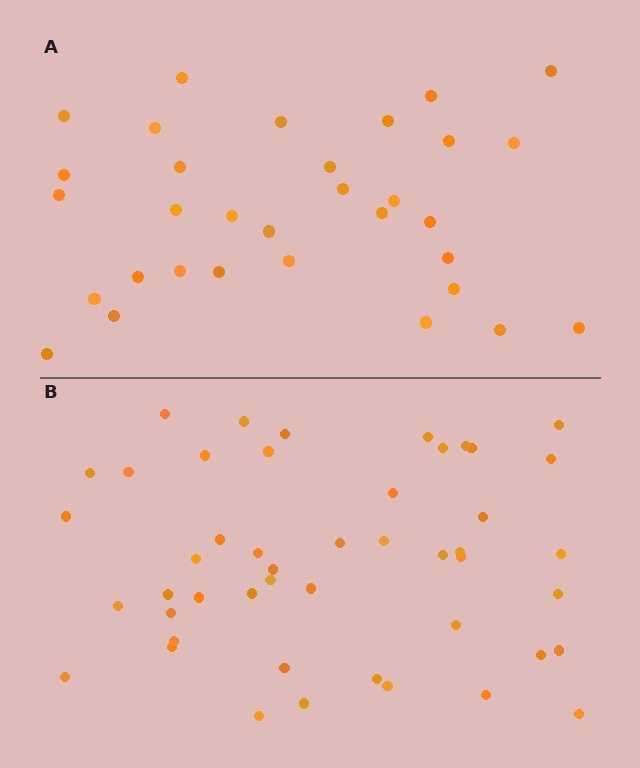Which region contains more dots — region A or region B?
Region B (the bottom region) has more dots.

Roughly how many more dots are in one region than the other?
Region B has approximately 15 more dots than region A.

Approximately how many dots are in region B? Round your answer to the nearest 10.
About 50 dots. (The exact count is 47, which rounds to 50.)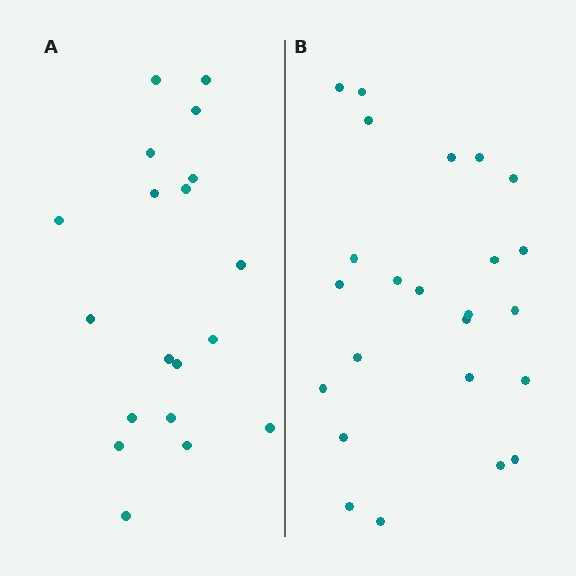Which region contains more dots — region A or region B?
Region B (the right region) has more dots.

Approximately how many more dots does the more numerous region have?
Region B has about 5 more dots than region A.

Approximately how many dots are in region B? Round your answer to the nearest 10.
About 20 dots. (The exact count is 24, which rounds to 20.)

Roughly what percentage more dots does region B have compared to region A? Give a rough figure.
About 25% more.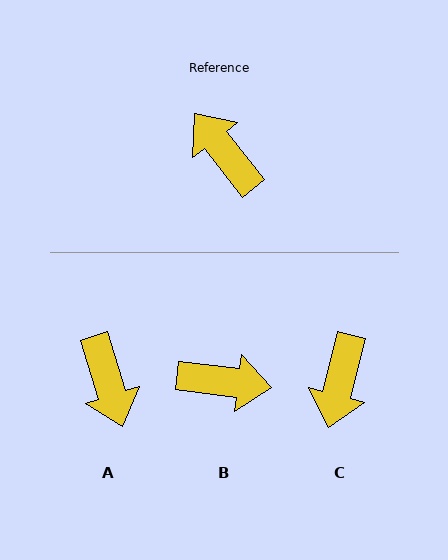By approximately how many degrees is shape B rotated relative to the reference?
Approximately 135 degrees clockwise.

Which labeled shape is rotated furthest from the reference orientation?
A, about 159 degrees away.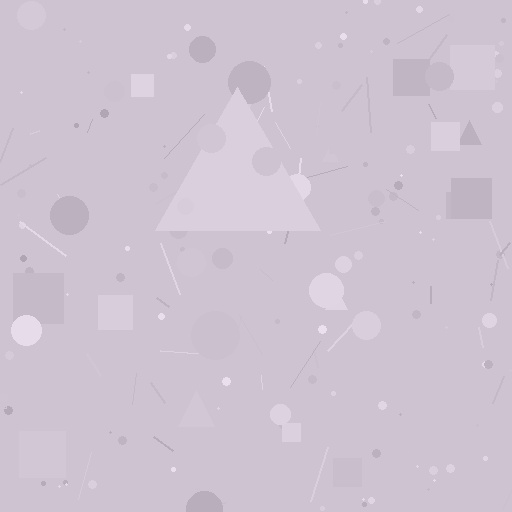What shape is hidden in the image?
A triangle is hidden in the image.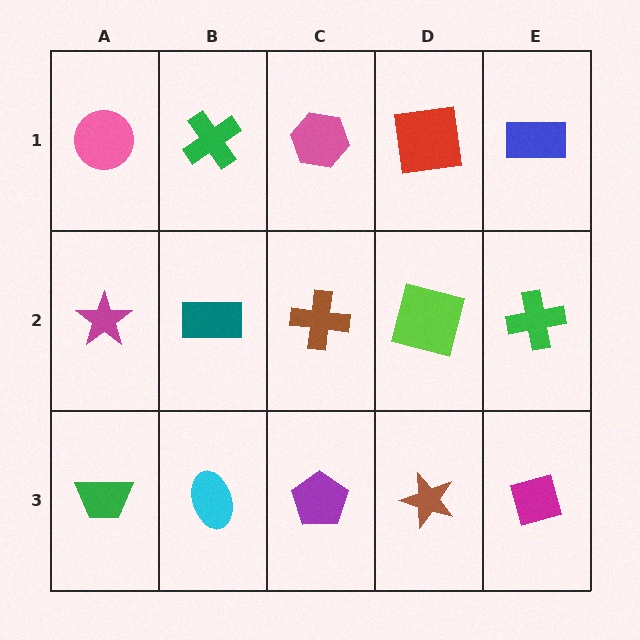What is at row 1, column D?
A red square.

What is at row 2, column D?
A lime square.